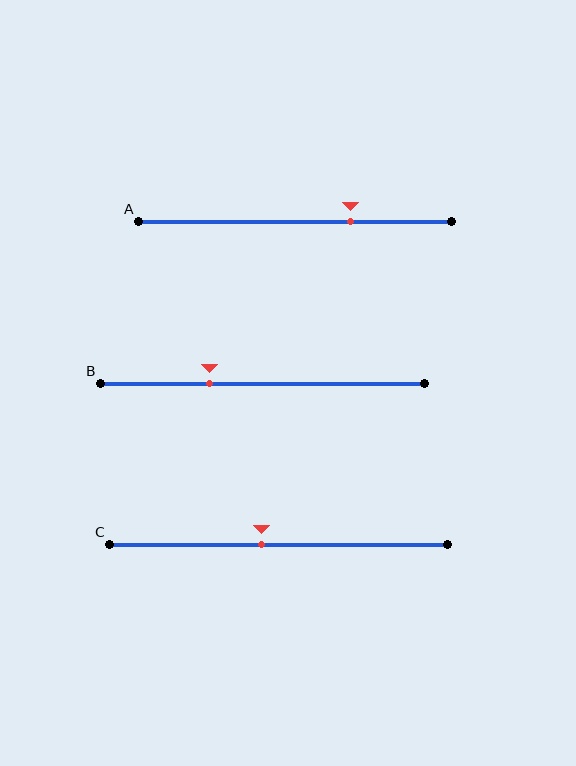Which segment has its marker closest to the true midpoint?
Segment C has its marker closest to the true midpoint.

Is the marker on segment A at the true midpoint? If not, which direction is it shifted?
No, the marker on segment A is shifted to the right by about 18% of the segment length.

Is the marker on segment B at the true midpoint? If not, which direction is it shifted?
No, the marker on segment B is shifted to the left by about 16% of the segment length.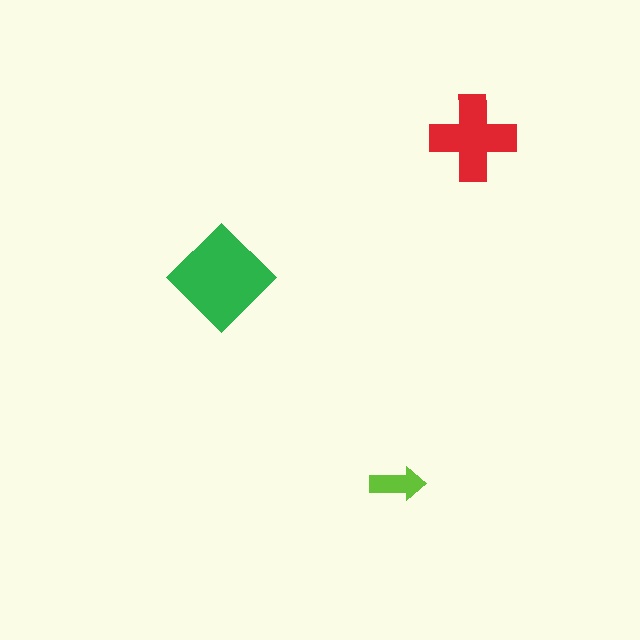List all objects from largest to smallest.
The green diamond, the red cross, the lime arrow.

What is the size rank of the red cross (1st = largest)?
2nd.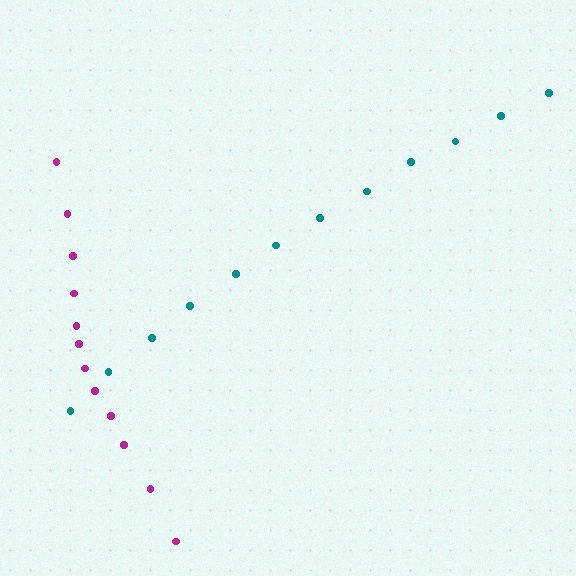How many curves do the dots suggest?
There are 2 distinct paths.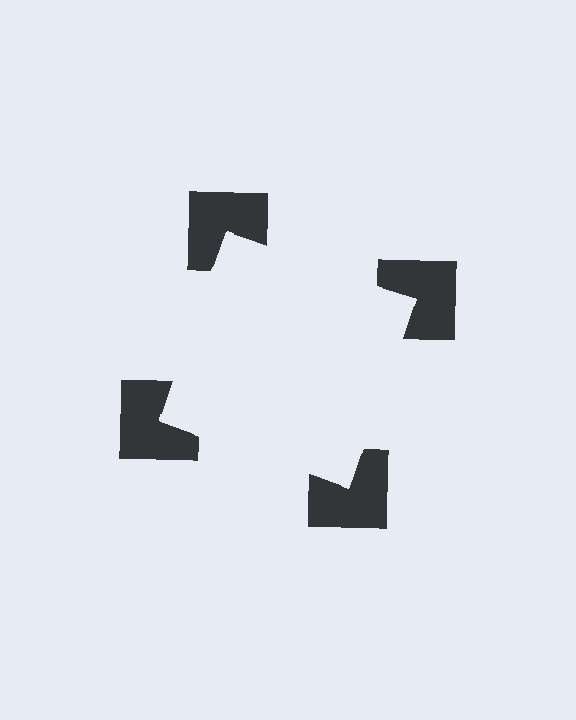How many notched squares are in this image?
There are 4 — one at each vertex of the illusory square.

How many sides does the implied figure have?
4 sides.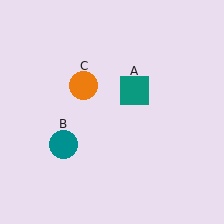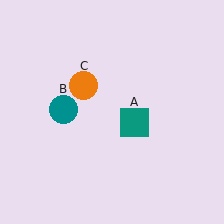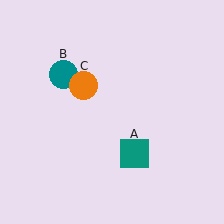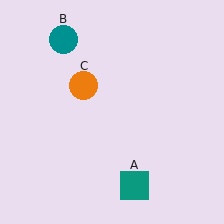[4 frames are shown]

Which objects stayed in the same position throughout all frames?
Orange circle (object C) remained stationary.